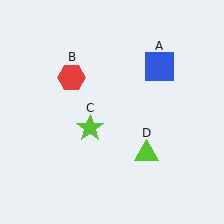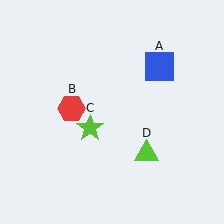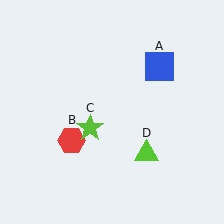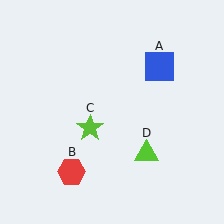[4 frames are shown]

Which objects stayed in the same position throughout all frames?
Blue square (object A) and lime star (object C) and lime triangle (object D) remained stationary.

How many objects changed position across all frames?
1 object changed position: red hexagon (object B).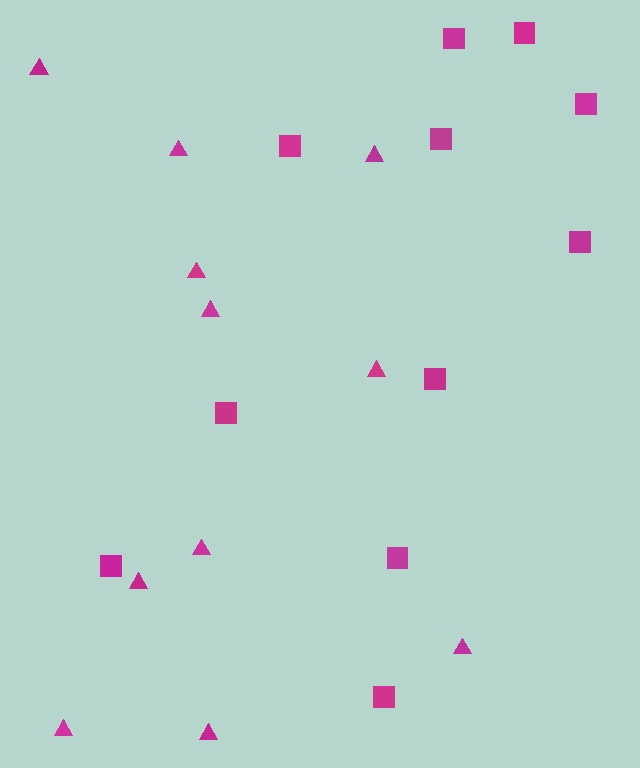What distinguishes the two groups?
There are 2 groups: one group of triangles (11) and one group of squares (11).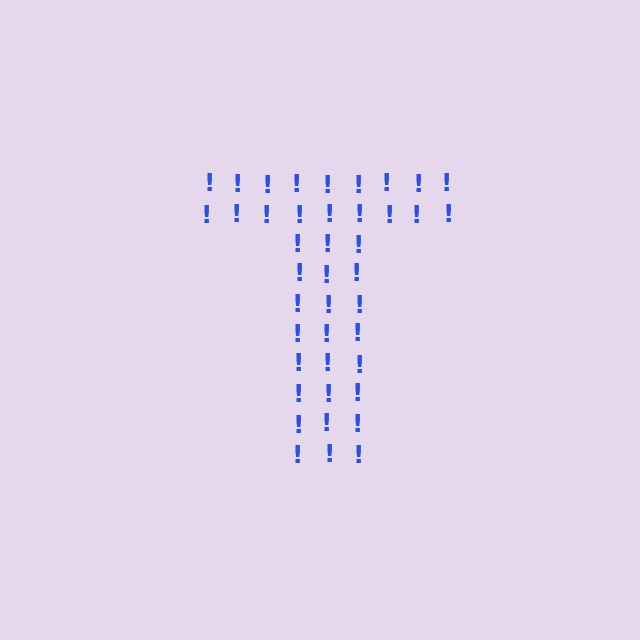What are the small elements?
The small elements are exclamation marks.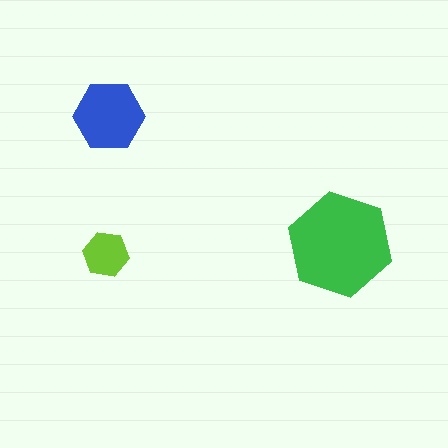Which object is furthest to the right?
The green hexagon is rightmost.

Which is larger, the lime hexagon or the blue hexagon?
The blue one.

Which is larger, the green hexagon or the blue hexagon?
The green one.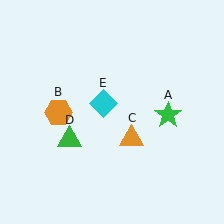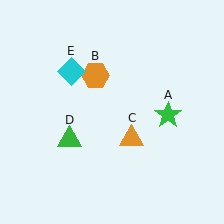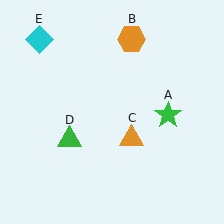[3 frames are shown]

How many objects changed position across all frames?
2 objects changed position: orange hexagon (object B), cyan diamond (object E).